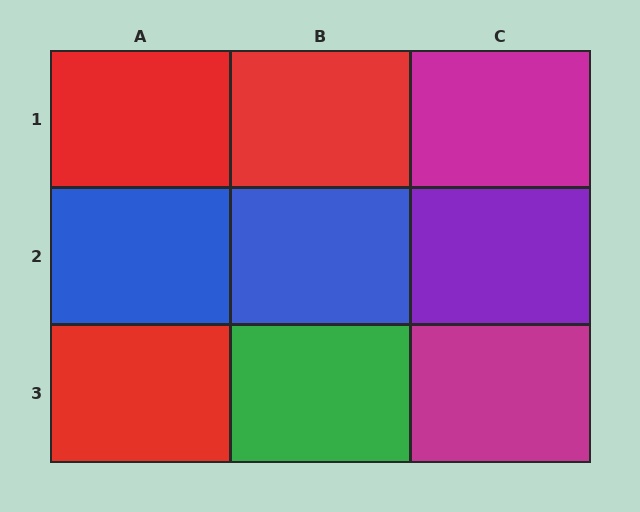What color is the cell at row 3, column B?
Green.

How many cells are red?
3 cells are red.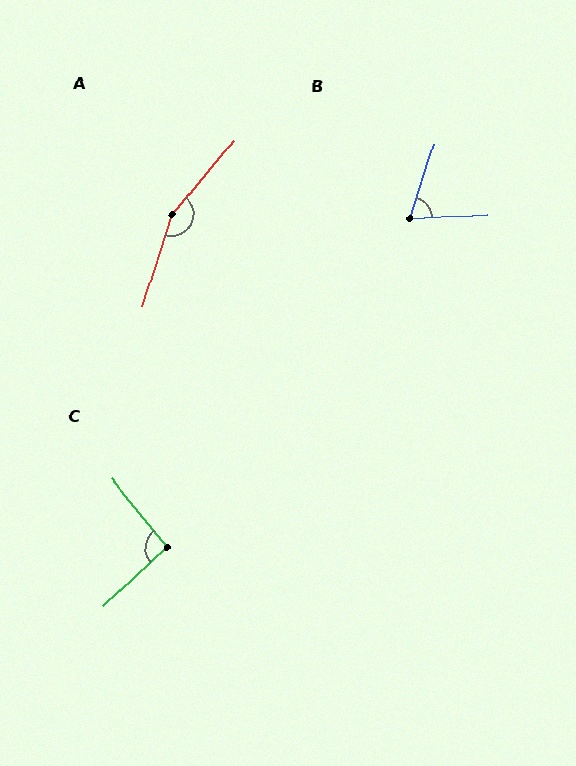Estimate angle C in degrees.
Approximately 94 degrees.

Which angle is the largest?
A, at approximately 158 degrees.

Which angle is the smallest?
B, at approximately 69 degrees.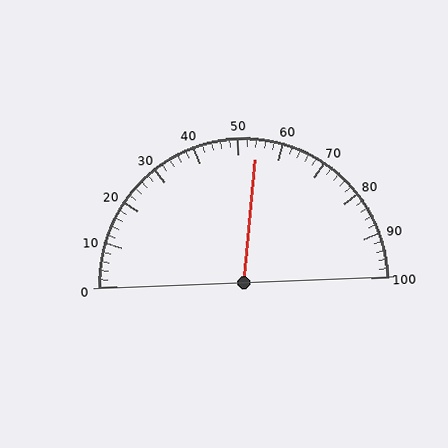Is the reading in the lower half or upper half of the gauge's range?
The reading is in the upper half of the range (0 to 100).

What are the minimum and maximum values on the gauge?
The gauge ranges from 0 to 100.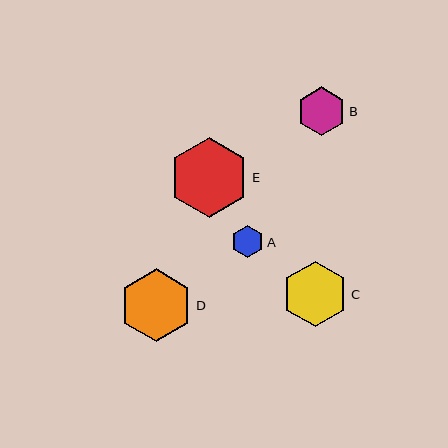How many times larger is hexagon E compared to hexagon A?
Hexagon E is approximately 2.5 times the size of hexagon A.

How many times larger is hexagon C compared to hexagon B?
Hexagon C is approximately 1.3 times the size of hexagon B.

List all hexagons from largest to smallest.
From largest to smallest: E, D, C, B, A.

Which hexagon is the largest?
Hexagon E is the largest with a size of approximately 80 pixels.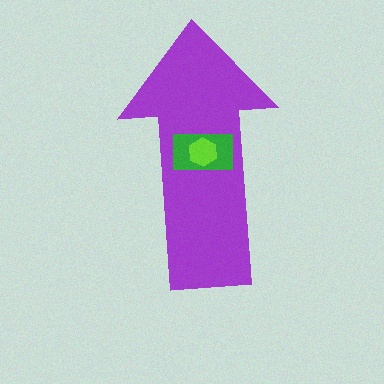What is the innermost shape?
The lime hexagon.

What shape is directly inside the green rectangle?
The lime hexagon.